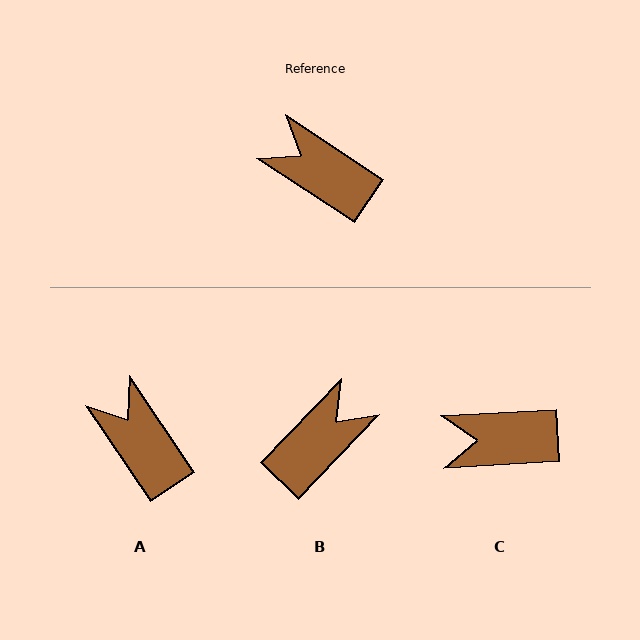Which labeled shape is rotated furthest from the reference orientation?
B, about 100 degrees away.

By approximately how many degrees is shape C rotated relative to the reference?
Approximately 37 degrees counter-clockwise.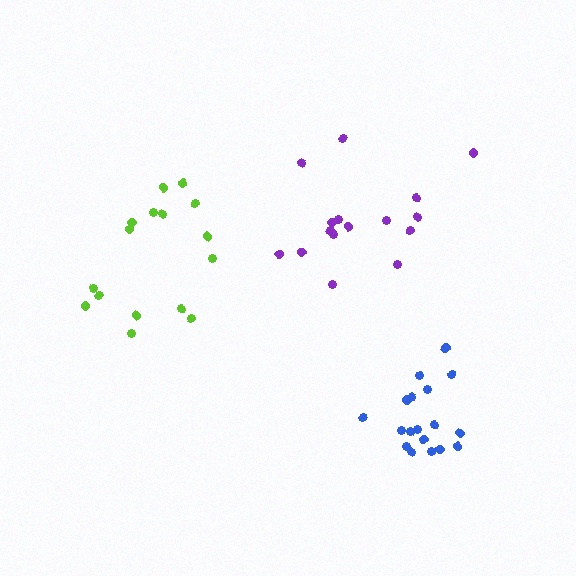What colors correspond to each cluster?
The clusters are colored: purple, lime, blue.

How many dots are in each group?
Group 1: 16 dots, Group 2: 16 dots, Group 3: 18 dots (50 total).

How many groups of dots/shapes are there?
There are 3 groups.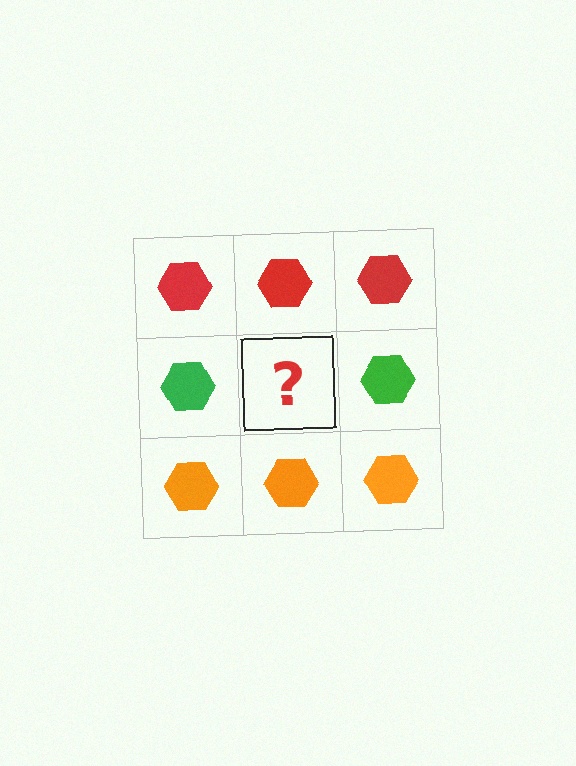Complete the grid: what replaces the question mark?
The question mark should be replaced with a green hexagon.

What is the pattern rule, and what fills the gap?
The rule is that each row has a consistent color. The gap should be filled with a green hexagon.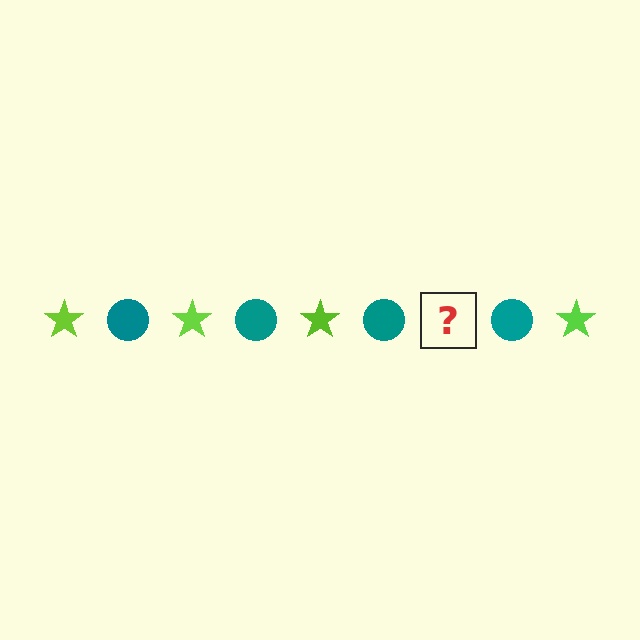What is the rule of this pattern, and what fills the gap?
The rule is that the pattern alternates between lime star and teal circle. The gap should be filled with a lime star.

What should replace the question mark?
The question mark should be replaced with a lime star.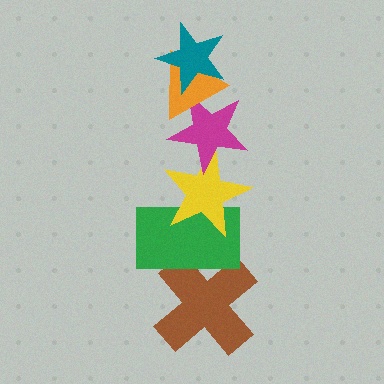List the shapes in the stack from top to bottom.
From top to bottom: the teal star, the orange triangle, the magenta star, the yellow star, the green rectangle, the brown cross.